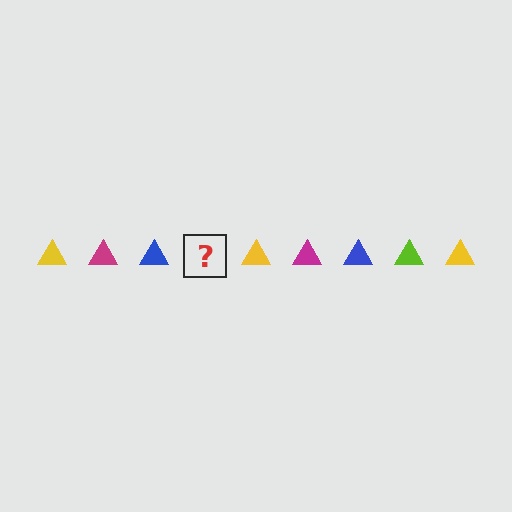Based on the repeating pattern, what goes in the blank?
The blank should be a lime triangle.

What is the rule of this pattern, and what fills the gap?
The rule is that the pattern cycles through yellow, magenta, blue, lime triangles. The gap should be filled with a lime triangle.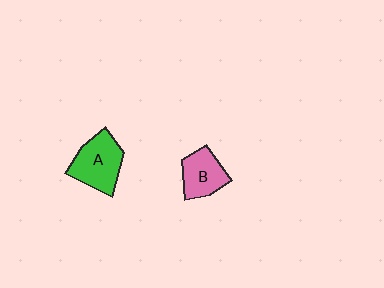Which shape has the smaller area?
Shape B (pink).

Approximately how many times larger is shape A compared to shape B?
Approximately 1.3 times.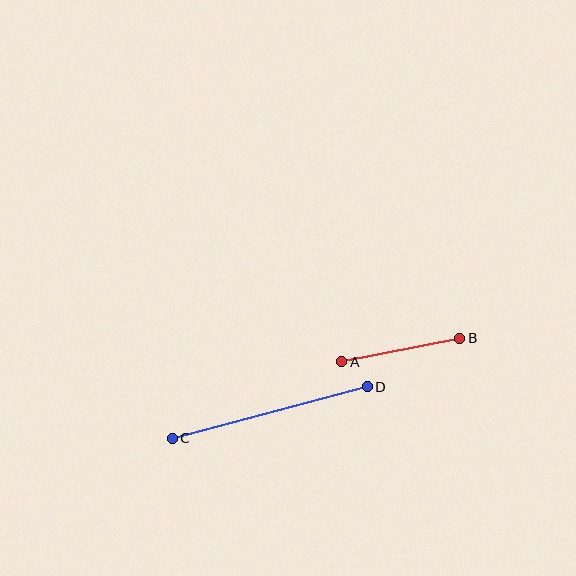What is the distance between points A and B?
The distance is approximately 120 pixels.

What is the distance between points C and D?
The distance is approximately 202 pixels.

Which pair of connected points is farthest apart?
Points C and D are farthest apart.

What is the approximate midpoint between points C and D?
The midpoint is at approximately (270, 413) pixels.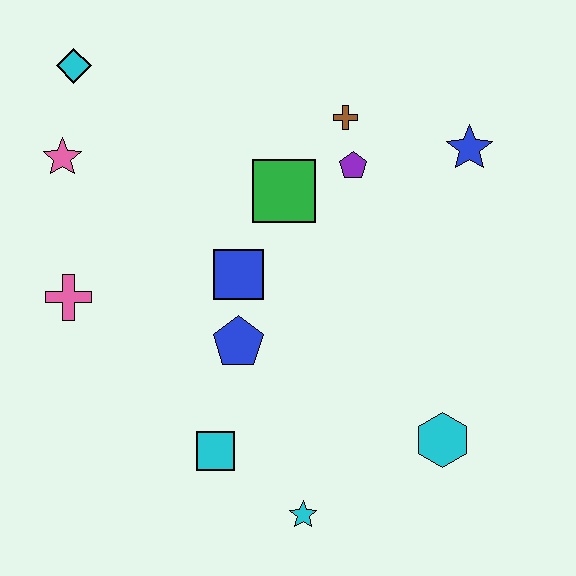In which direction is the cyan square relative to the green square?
The cyan square is below the green square.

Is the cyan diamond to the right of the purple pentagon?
No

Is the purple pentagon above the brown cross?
No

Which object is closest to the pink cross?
The pink star is closest to the pink cross.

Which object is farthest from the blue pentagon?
The cyan diamond is farthest from the blue pentagon.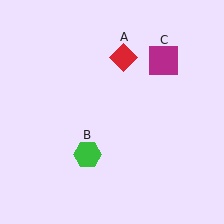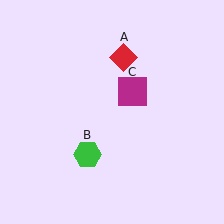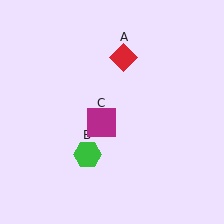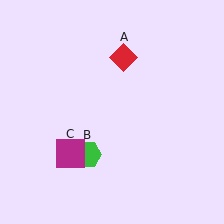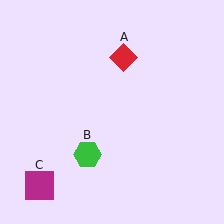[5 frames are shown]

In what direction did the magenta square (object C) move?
The magenta square (object C) moved down and to the left.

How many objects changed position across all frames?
1 object changed position: magenta square (object C).